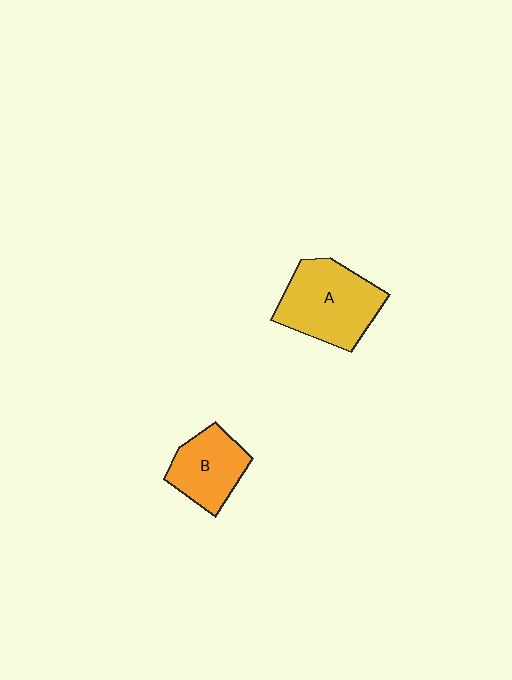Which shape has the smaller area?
Shape B (orange).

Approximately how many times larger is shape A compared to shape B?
Approximately 1.5 times.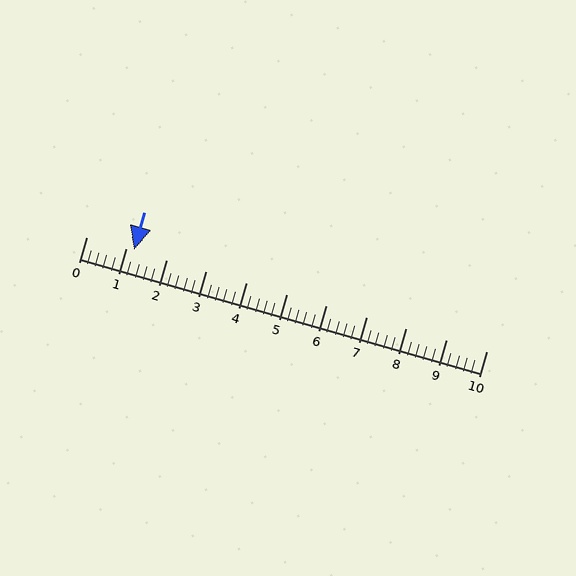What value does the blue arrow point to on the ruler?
The blue arrow points to approximately 1.2.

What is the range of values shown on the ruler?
The ruler shows values from 0 to 10.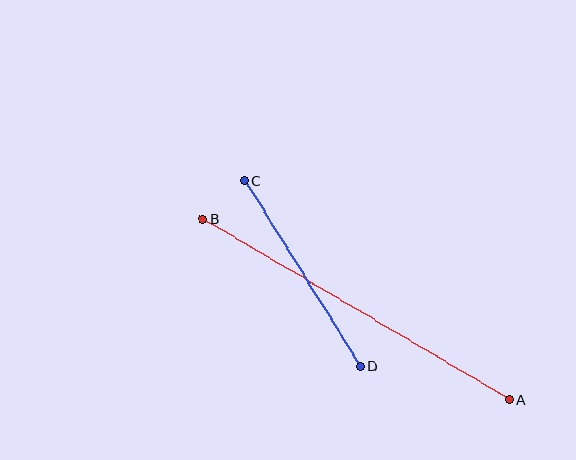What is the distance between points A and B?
The distance is approximately 356 pixels.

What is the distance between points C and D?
The distance is approximately 219 pixels.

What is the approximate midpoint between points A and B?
The midpoint is at approximately (356, 309) pixels.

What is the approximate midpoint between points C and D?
The midpoint is at approximately (302, 273) pixels.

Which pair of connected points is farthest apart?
Points A and B are farthest apart.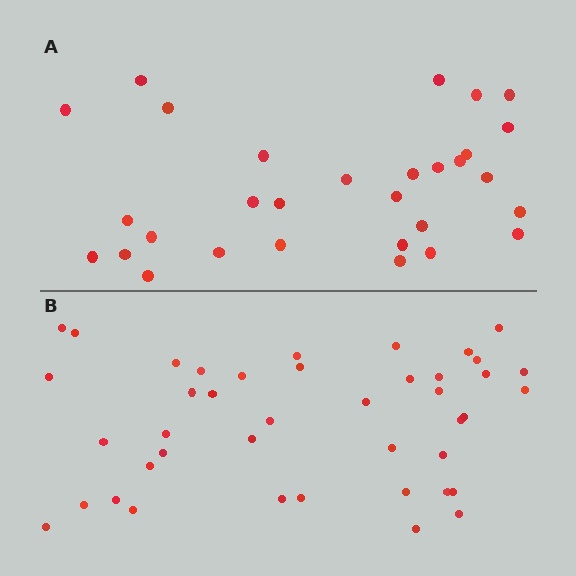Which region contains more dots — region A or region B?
Region B (the bottom region) has more dots.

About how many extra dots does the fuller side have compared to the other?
Region B has roughly 12 or so more dots than region A.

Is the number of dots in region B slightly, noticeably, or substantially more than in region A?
Region B has noticeably more, but not dramatically so. The ratio is roughly 1.4 to 1.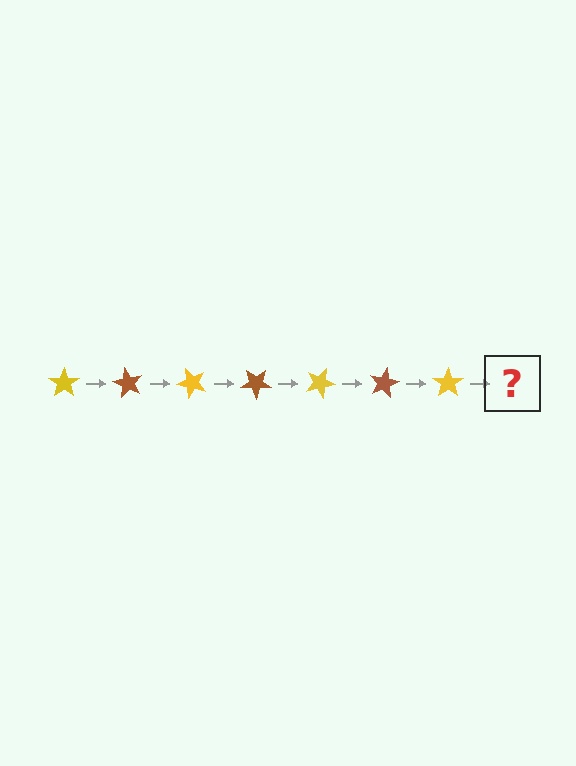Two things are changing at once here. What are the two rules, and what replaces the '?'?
The two rules are that it rotates 60 degrees each step and the color cycles through yellow and brown. The '?' should be a brown star, rotated 420 degrees from the start.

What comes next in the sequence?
The next element should be a brown star, rotated 420 degrees from the start.